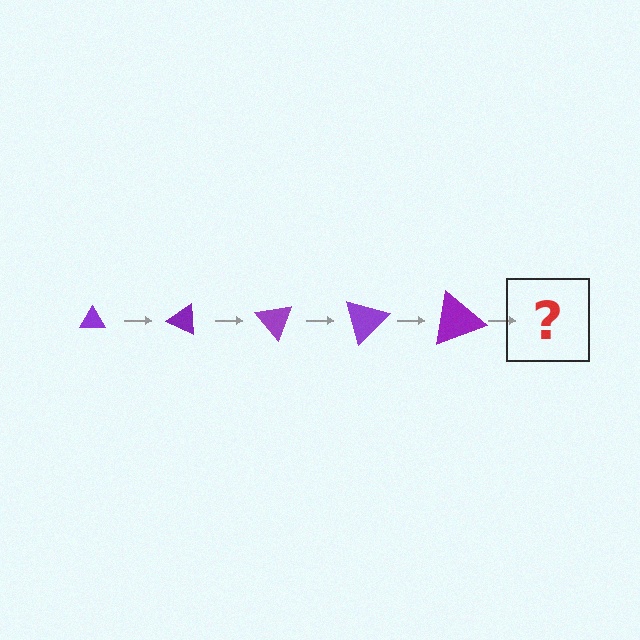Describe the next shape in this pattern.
It should be a triangle, larger than the previous one and rotated 125 degrees from the start.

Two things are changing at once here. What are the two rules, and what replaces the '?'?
The two rules are that the triangle grows larger each step and it rotates 25 degrees each step. The '?' should be a triangle, larger than the previous one and rotated 125 degrees from the start.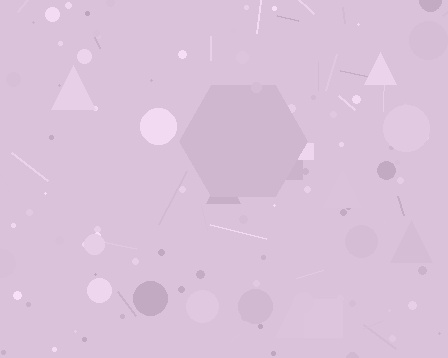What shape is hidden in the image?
A hexagon is hidden in the image.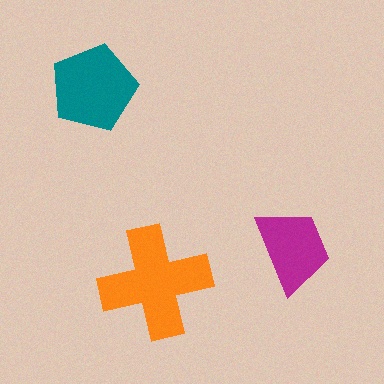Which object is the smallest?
The magenta trapezoid.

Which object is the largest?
The orange cross.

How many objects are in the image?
There are 3 objects in the image.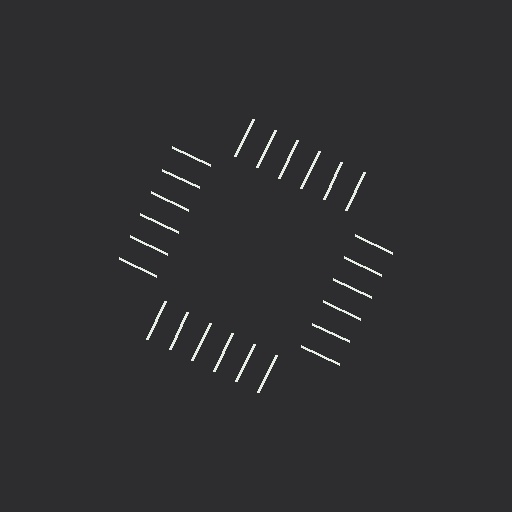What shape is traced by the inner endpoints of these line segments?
An illusory square — the line segments terminate on its edges but no continuous stroke is drawn.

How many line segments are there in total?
24 — 6 along each of the 4 edges.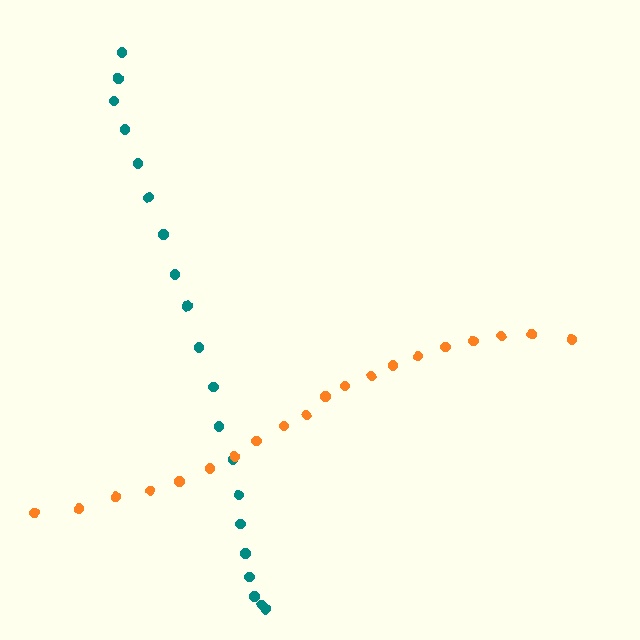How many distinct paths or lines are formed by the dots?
There are 2 distinct paths.